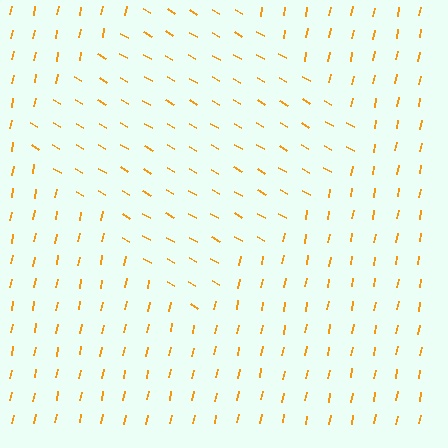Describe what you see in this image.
The image is filled with small orange line segments. A diamond region in the image has lines oriented differently from the surrounding lines, creating a visible texture boundary.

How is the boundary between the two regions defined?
The boundary is defined purely by a change in line orientation (approximately 71 degrees difference). All lines are the same color and thickness.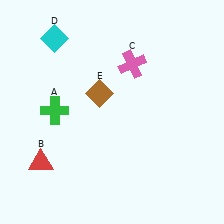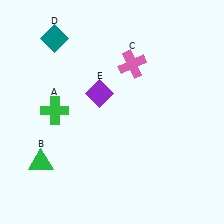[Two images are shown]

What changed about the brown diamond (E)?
In Image 1, E is brown. In Image 2, it changed to purple.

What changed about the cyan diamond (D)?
In Image 1, D is cyan. In Image 2, it changed to teal.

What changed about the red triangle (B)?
In Image 1, B is red. In Image 2, it changed to green.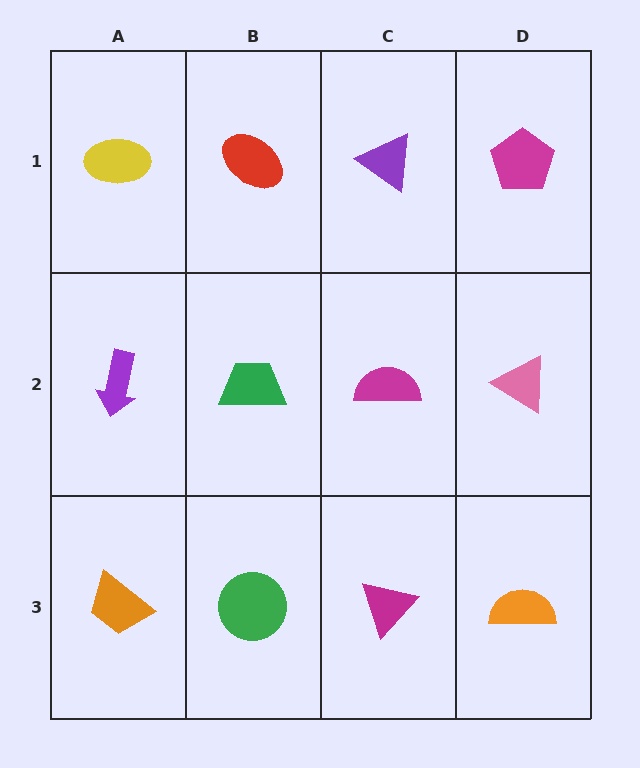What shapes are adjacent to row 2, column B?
A red ellipse (row 1, column B), a green circle (row 3, column B), a purple arrow (row 2, column A), a magenta semicircle (row 2, column C).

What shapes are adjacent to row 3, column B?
A green trapezoid (row 2, column B), an orange trapezoid (row 3, column A), a magenta triangle (row 3, column C).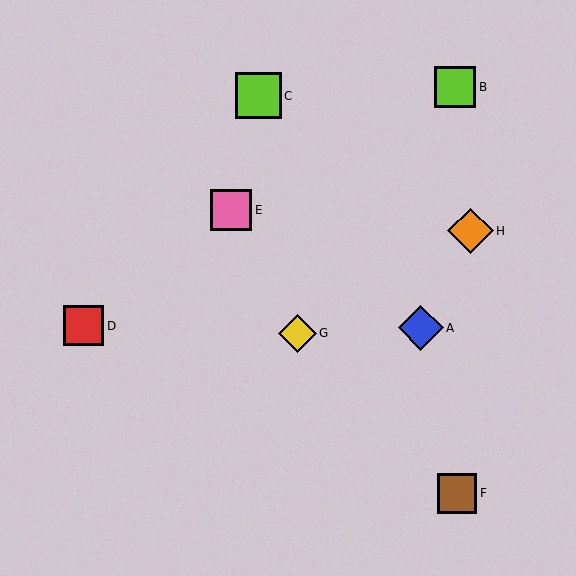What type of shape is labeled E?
Shape E is a pink square.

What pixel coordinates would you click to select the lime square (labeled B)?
Click at (455, 87) to select the lime square B.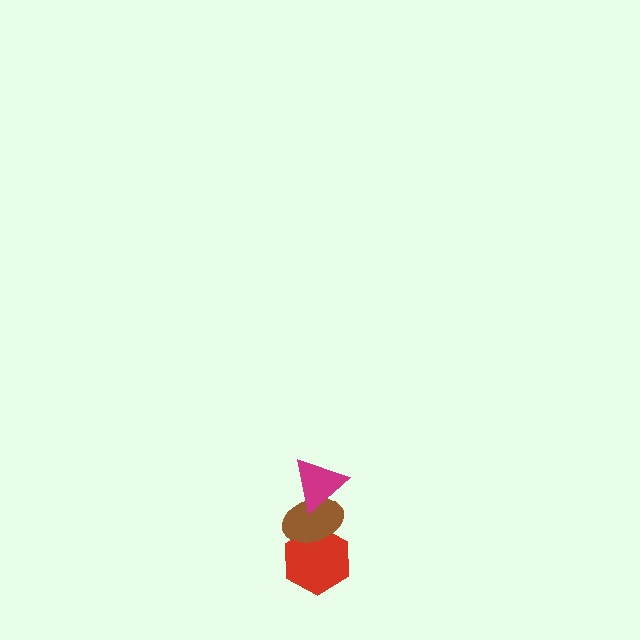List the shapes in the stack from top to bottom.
From top to bottom: the magenta triangle, the brown ellipse, the red hexagon.